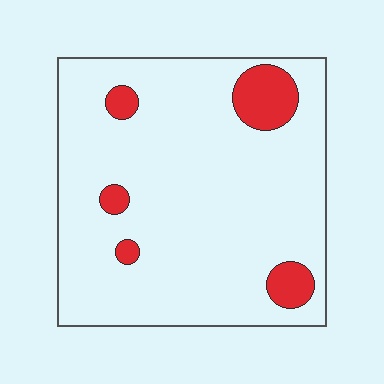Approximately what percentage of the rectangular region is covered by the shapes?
Approximately 10%.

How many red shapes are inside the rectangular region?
5.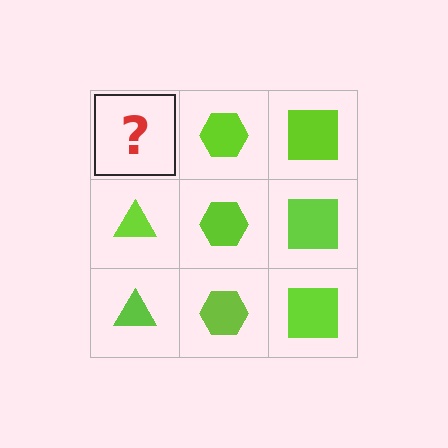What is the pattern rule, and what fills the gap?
The rule is that each column has a consistent shape. The gap should be filled with a lime triangle.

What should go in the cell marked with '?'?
The missing cell should contain a lime triangle.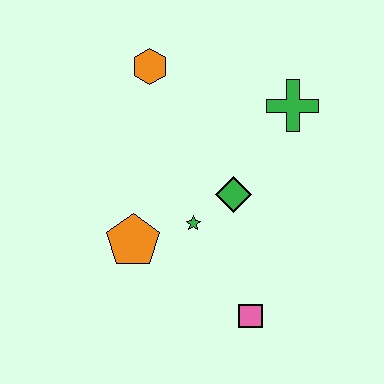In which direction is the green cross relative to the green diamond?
The green cross is above the green diamond.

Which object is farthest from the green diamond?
The orange hexagon is farthest from the green diamond.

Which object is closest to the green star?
The green diamond is closest to the green star.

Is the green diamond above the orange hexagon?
No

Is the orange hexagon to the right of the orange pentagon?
Yes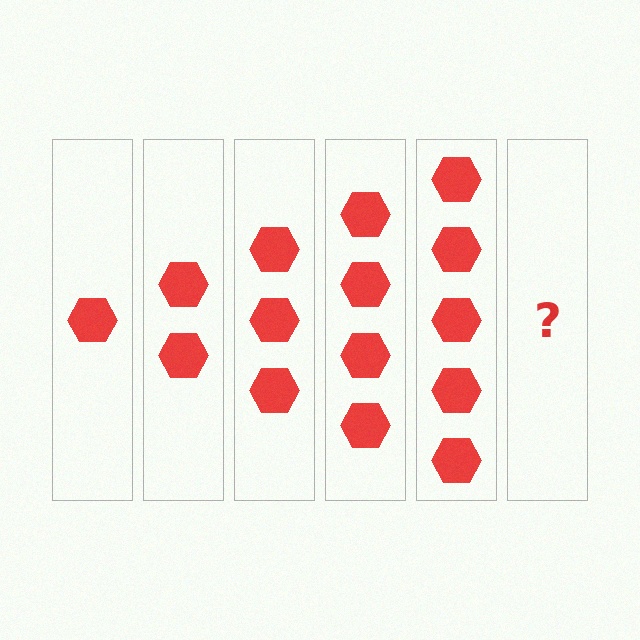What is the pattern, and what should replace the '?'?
The pattern is that each step adds one more hexagon. The '?' should be 6 hexagons.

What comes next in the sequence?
The next element should be 6 hexagons.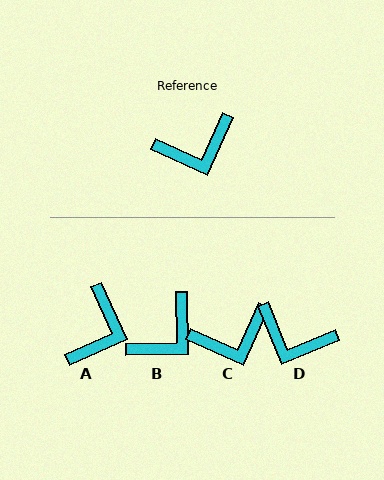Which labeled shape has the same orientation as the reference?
C.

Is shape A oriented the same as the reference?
No, it is off by about 48 degrees.